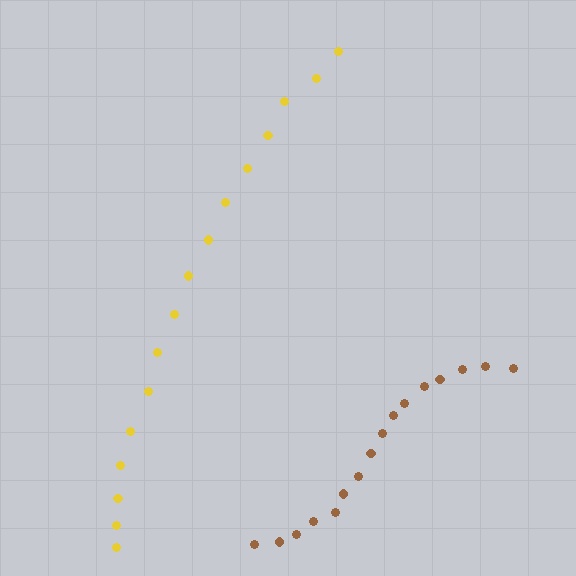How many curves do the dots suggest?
There are 2 distinct paths.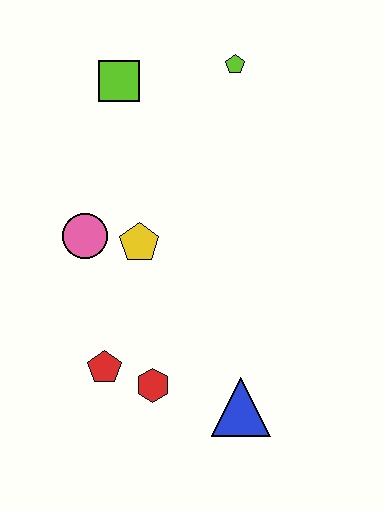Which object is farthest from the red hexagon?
The lime pentagon is farthest from the red hexagon.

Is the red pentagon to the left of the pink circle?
No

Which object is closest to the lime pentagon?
The lime square is closest to the lime pentagon.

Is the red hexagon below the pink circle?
Yes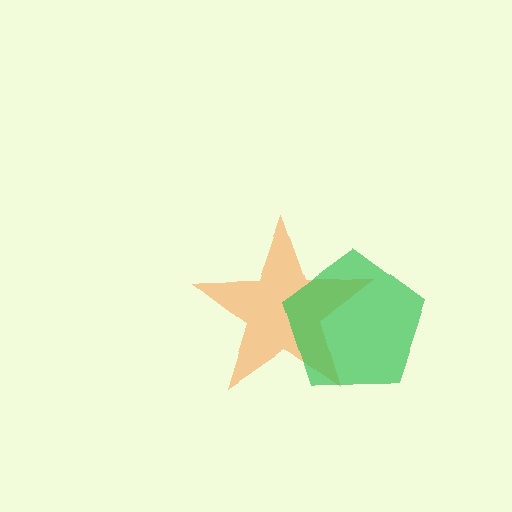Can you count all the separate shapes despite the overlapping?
Yes, there are 2 separate shapes.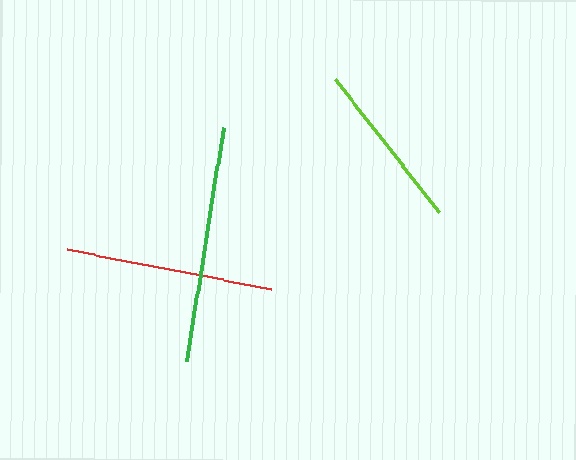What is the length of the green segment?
The green segment is approximately 236 pixels long.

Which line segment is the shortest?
The lime line is the shortest at approximately 168 pixels.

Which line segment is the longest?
The green line is the longest at approximately 236 pixels.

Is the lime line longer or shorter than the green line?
The green line is longer than the lime line.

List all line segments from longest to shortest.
From longest to shortest: green, red, lime.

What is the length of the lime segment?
The lime segment is approximately 168 pixels long.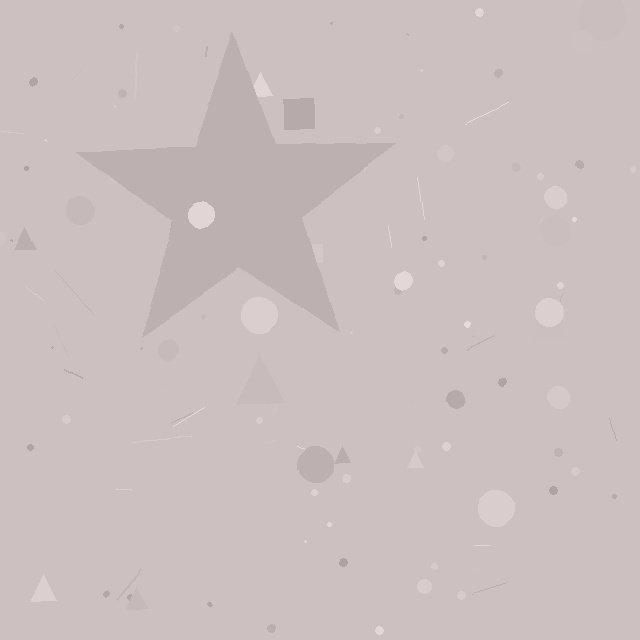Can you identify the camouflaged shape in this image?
The camouflaged shape is a star.